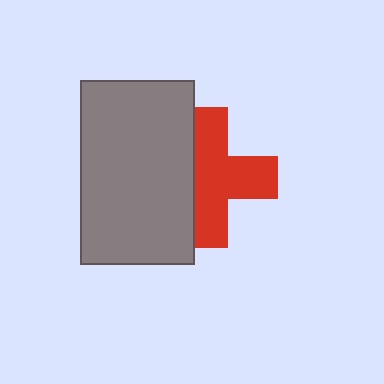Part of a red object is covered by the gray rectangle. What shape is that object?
It is a cross.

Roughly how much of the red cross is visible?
About half of it is visible (roughly 65%).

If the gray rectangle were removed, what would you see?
You would see the complete red cross.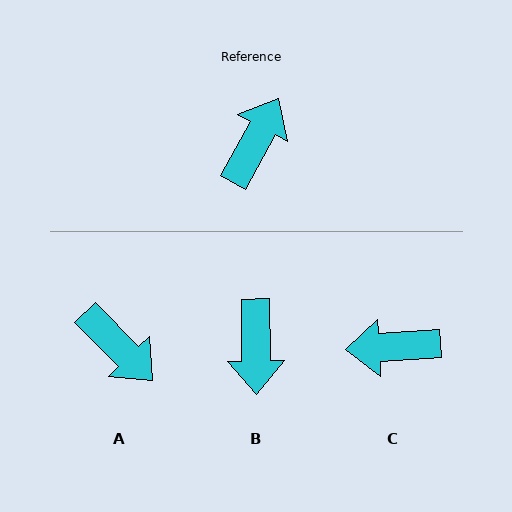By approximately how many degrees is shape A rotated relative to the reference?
Approximately 107 degrees clockwise.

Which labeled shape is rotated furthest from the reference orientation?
B, about 151 degrees away.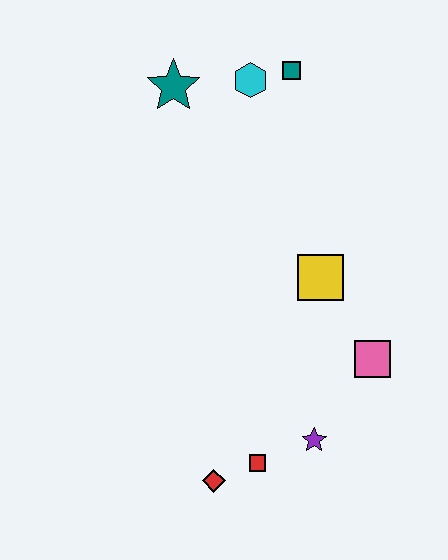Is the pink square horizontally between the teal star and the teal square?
No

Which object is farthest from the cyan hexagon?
The red diamond is farthest from the cyan hexagon.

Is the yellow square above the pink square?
Yes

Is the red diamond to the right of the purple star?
No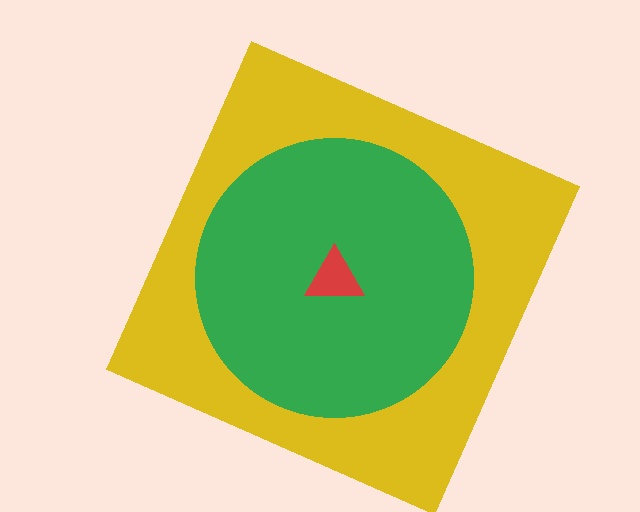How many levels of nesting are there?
3.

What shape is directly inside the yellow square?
The green circle.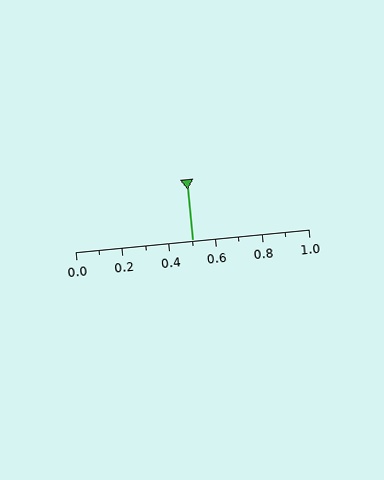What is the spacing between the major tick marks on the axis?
The major ticks are spaced 0.2 apart.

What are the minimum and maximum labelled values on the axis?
The axis runs from 0.0 to 1.0.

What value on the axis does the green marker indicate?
The marker indicates approximately 0.5.